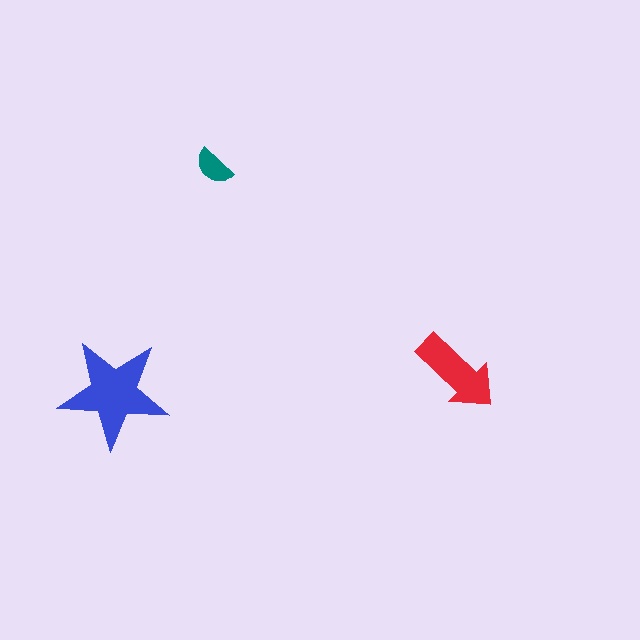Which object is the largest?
The blue star.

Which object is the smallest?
The teal semicircle.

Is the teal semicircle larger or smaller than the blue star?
Smaller.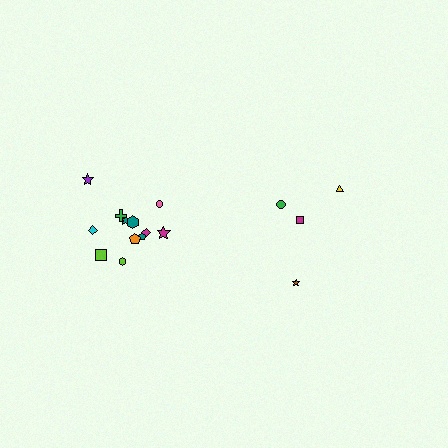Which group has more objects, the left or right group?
The left group.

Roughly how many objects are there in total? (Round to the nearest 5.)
Roughly 15 objects in total.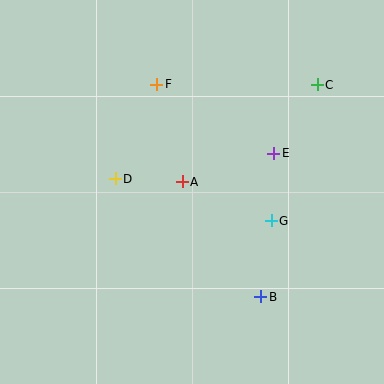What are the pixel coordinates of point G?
Point G is at (271, 221).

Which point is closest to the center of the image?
Point A at (182, 182) is closest to the center.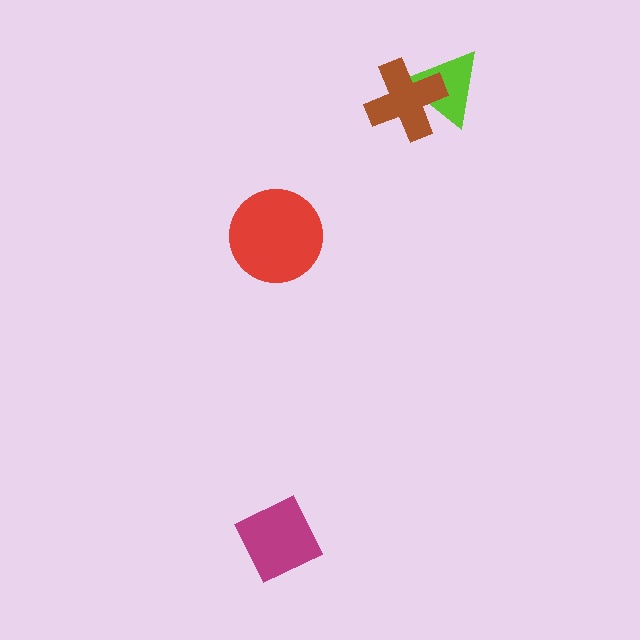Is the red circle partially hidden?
No, no other shape covers it.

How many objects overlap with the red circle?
0 objects overlap with the red circle.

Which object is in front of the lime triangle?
The brown cross is in front of the lime triangle.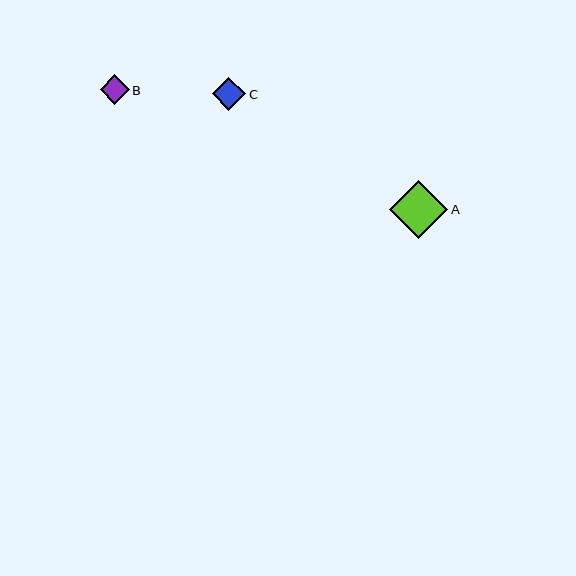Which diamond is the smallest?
Diamond B is the smallest with a size of approximately 29 pixels.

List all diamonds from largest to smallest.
From largest to smallest: A, C, B.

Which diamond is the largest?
Diamond A is the largest with a size of approximately 59 pixels.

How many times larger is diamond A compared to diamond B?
Diamond A is approximately 2.0 times the size of diamond B.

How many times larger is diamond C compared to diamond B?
Diamond C is approximately 1.1 times the size of diamond B.